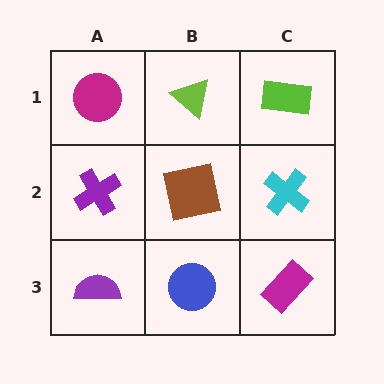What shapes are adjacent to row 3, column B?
A brown square (row 2, column B), a purple semicircle (row 3, column A), a magenta rectangle (row 3, column C).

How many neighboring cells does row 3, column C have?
2.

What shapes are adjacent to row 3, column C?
A cyan cross (row 2, column C), a blue circle (row 3, column B).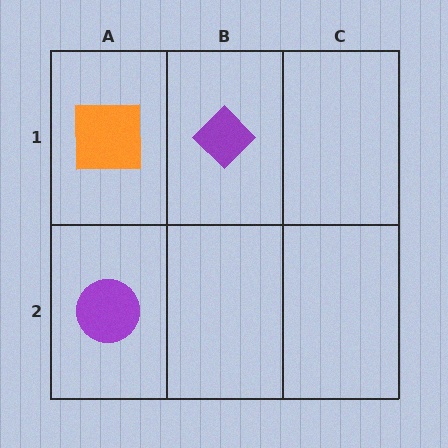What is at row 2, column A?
A purple circle.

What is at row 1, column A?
An orange square.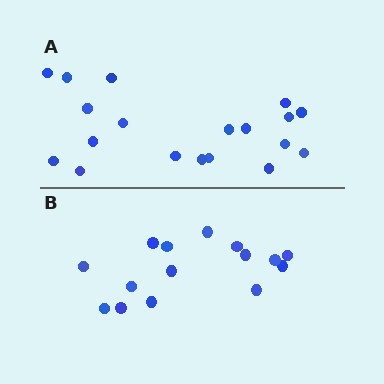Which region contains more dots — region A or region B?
Region A (the top region) has more dots.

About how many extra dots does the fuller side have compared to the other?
Region A has about 4 more dots than region B.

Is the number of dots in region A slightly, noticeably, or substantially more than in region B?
Region A has noticeably more, but not dramatically so. The ratio is roughly 1.3 to 1.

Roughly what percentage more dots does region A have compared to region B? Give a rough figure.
About 25% more.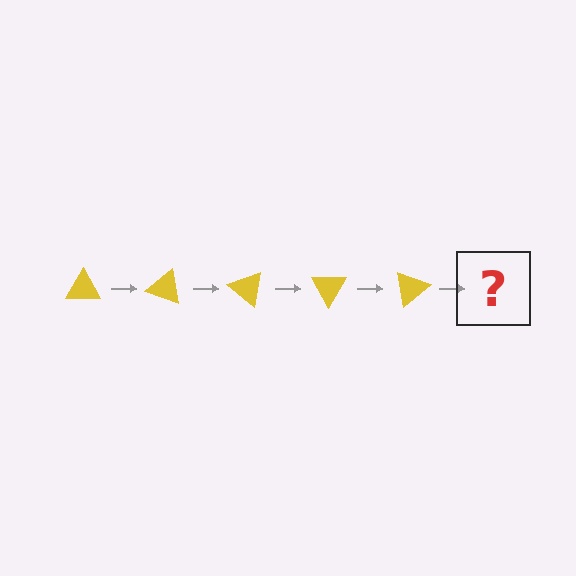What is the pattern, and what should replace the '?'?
The pattern is that the triangle rotates 20 degrees each step. The '?' should be a yellow triangle rotated 100 degrees.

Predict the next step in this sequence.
The next step is a yellow triangle rotated 100 degrees.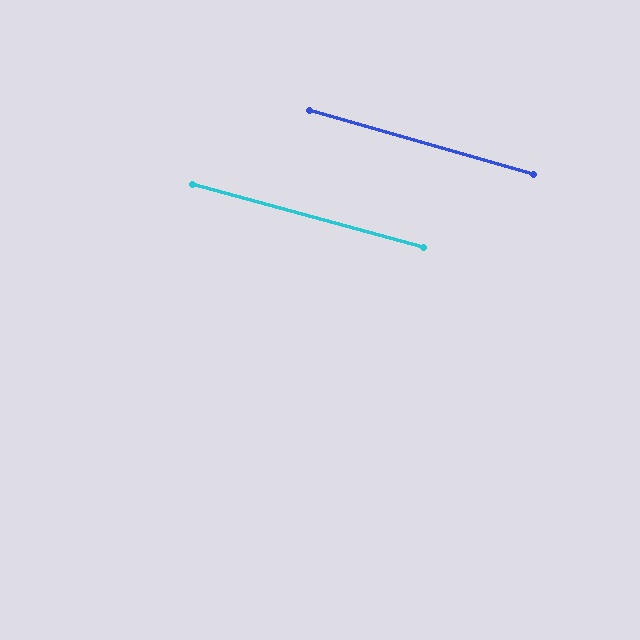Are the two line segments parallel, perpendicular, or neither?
Parallel — their directions differ by only 0.4°.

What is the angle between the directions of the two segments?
Approximately 0 degrees.